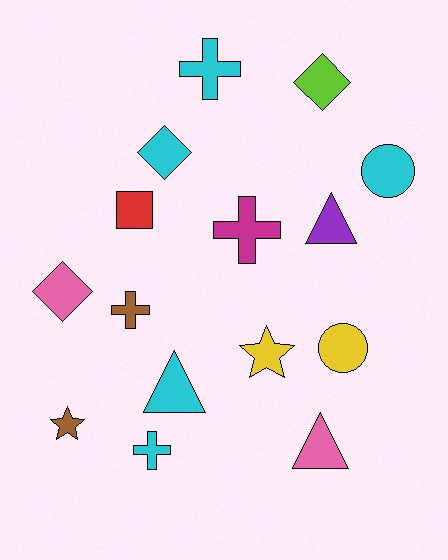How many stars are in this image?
There are 2 stars.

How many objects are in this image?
There are 15 objects.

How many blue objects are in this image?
There are no blue objects.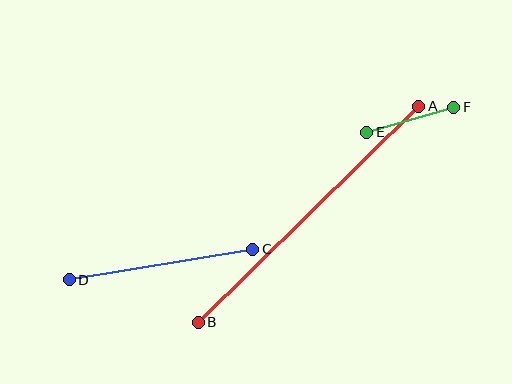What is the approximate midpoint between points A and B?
The midpoint is at approximately (308, 214) pixels.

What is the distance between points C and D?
The distance is approximately 186 pixels.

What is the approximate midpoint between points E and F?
The midpoint is at approximately (410, 120) pixels.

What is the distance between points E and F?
The distance is approximately 91 pixels.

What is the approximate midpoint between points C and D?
The midpoint is at approximately (161, 265) pixels.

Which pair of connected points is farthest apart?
Points A and B are farthest apart.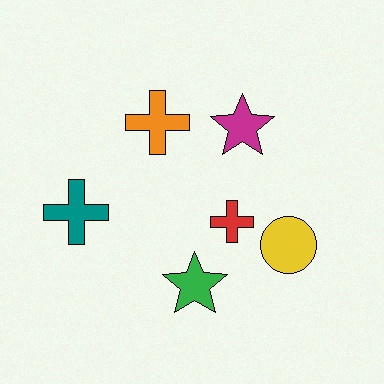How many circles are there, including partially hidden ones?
There is 1 circle.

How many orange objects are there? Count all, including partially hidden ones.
There is 1 orange object.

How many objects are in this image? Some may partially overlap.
There are 6 objects.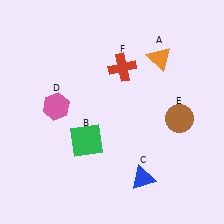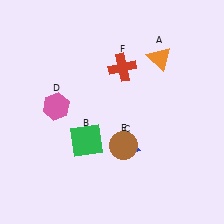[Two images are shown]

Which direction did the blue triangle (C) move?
The blue triangle (C) moved up.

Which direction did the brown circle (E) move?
The brown circle (E) moved left.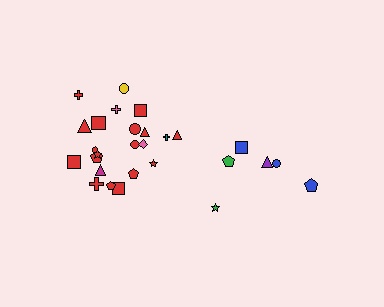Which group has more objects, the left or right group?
The left group.